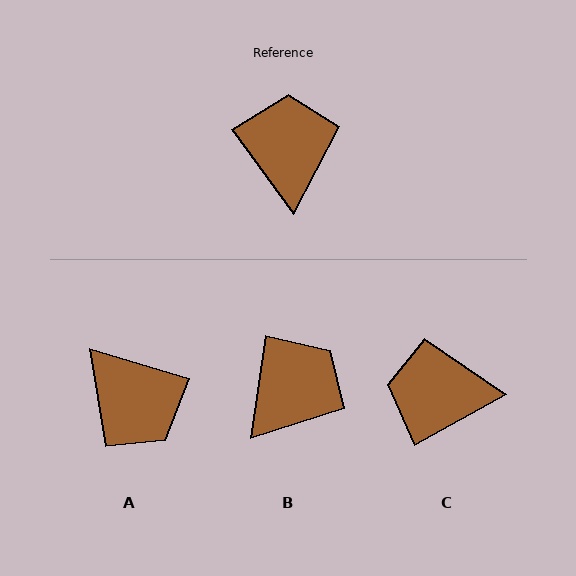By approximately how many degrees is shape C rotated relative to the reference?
Approximately 83 degrees counter-clockwise.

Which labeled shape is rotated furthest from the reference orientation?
A, about 143 degrees away.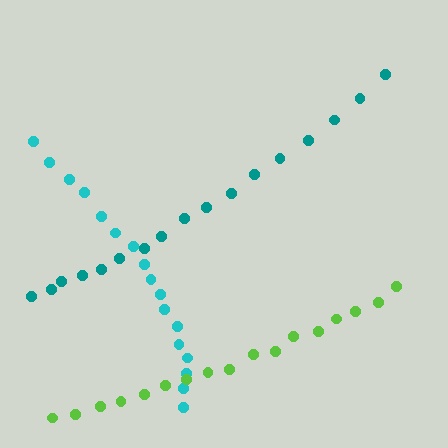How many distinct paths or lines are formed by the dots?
There are 3 distinct paths.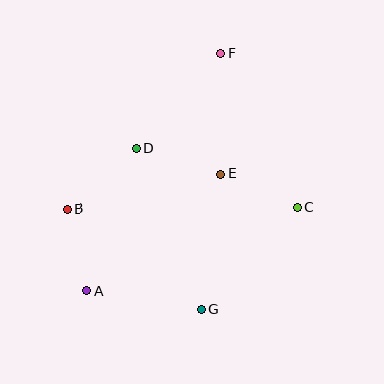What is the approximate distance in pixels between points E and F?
The distance between E and F is approximately 121 pixels.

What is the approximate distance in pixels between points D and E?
The distance between D and E is approximately 88 pixels.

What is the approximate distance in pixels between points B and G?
The distance between B and G is approximately 167 pixels.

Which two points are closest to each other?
Points C and E are closest to each other.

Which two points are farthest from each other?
Points A and F are farthest from each other.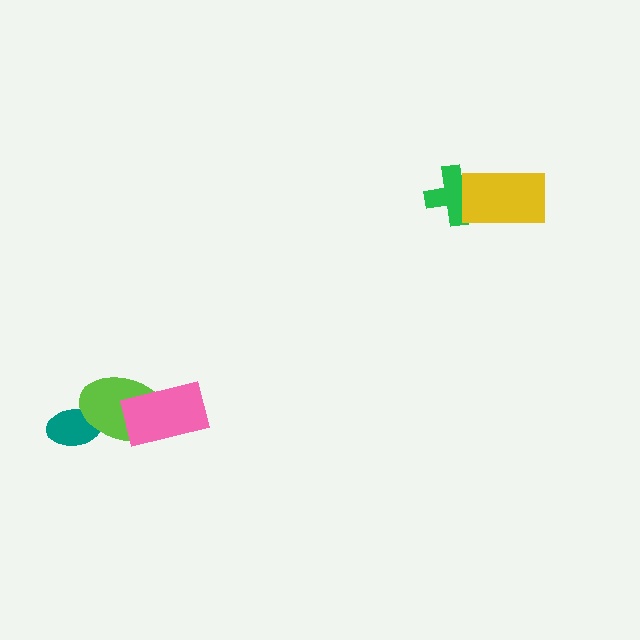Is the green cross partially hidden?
Yes, it is partially covered by another shape.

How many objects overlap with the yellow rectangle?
1 object overlaps with the yellow rectangle.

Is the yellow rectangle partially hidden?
No, no other shape covers it.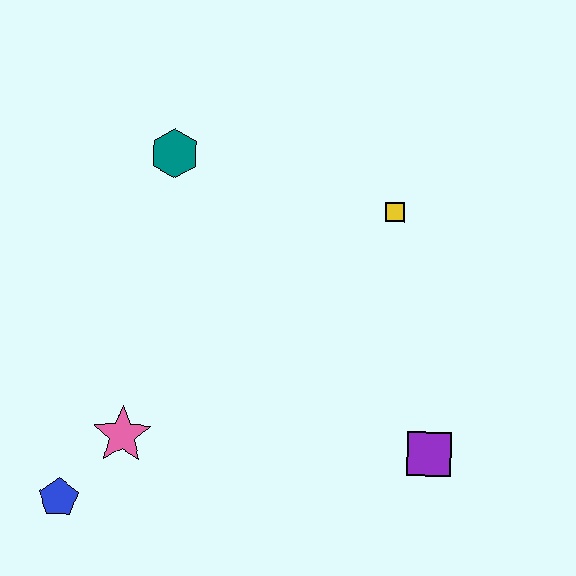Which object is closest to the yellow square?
The teal hexagon is closest to the yellow square.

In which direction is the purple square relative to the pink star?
The purple square is to the right of the pink star.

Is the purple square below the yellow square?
Yes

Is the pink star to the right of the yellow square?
No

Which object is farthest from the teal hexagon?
The purple square is farthest from the teal hexagon.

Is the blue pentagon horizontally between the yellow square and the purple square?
No